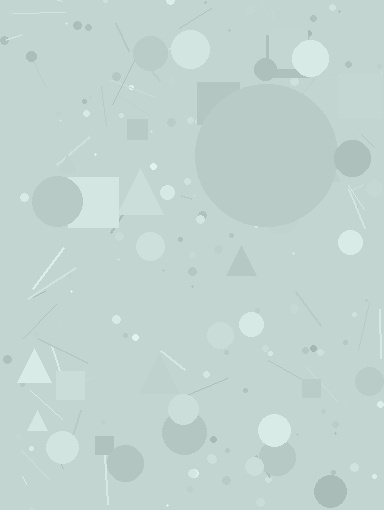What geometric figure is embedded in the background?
A circle is embedded in the background.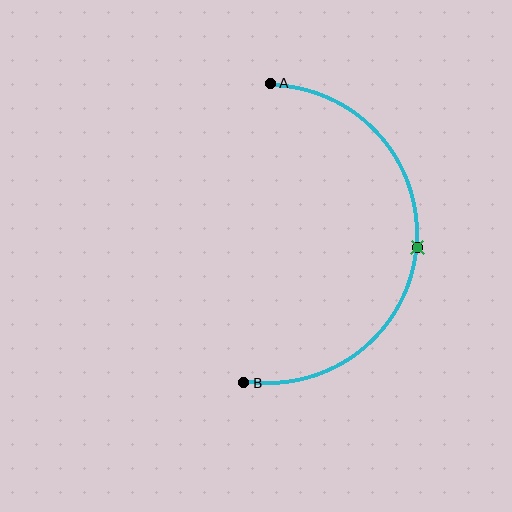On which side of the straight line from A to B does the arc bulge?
The arc bulges to the right of the straight line connecting A and B.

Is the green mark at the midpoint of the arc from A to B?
Yes. The green mark lies on the arc at equal arc-length from both A and B — it is the arc midpoint.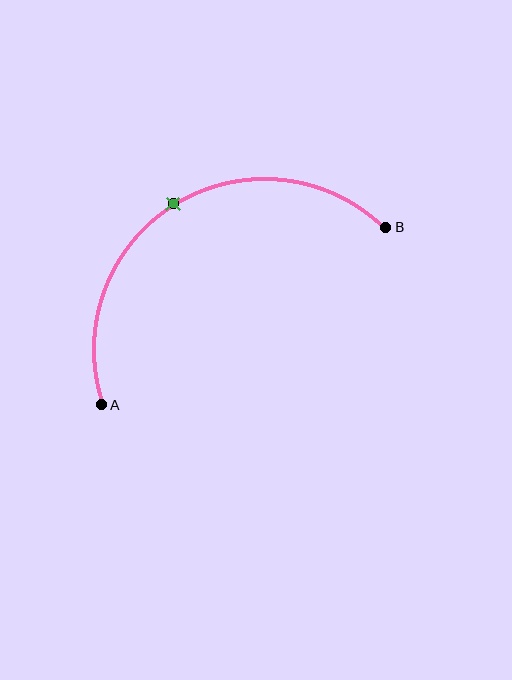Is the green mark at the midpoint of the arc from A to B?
Yes. The green mark lies on the arc at equal arc-length from both A and B — it is the arc midpoint.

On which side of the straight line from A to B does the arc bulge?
The arc bulges above the straight line connecting A and B.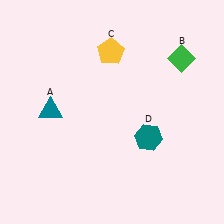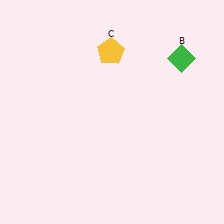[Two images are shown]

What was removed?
The teal hexagon (D), the teal triangle (A) were removed in Image 2.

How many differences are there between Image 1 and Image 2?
There are 2 differences between the two images.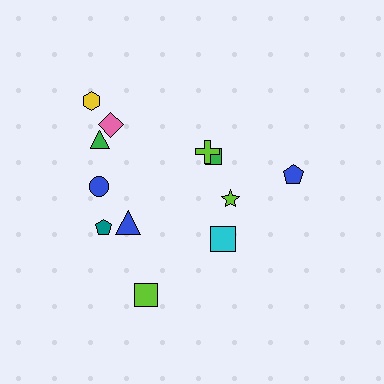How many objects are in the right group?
There are 5 objects.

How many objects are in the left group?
There are 7 objects.